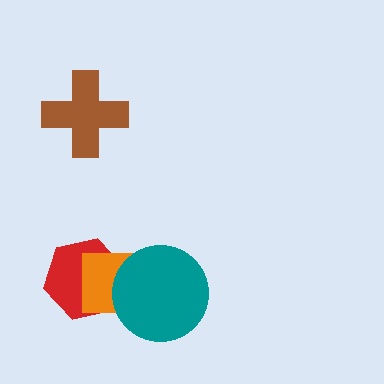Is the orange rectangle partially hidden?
Yes, it is partially covered by another shape.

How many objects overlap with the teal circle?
2 objects overlap with the teal circle.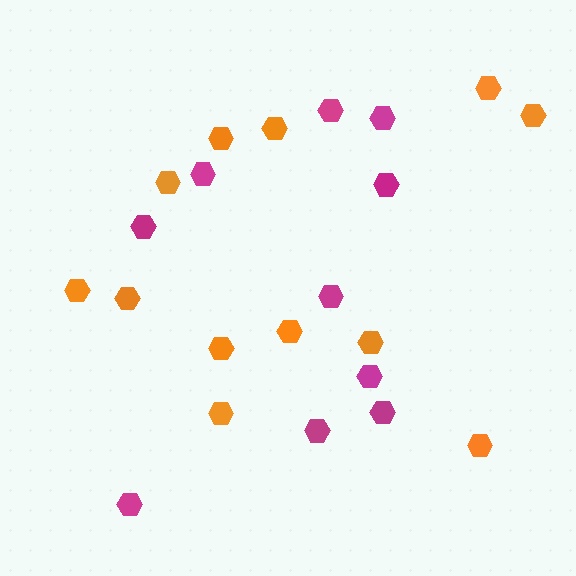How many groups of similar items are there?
There are 2 groups: one group of magenta hexagons (10) and one group of orange hexagons (12).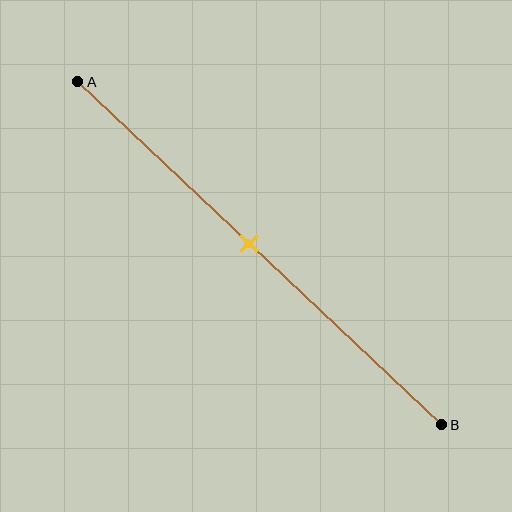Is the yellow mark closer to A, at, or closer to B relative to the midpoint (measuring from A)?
The yellow mark is approximately at the midpoint of segment AB.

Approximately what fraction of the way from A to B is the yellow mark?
The yellow mark is approximately 45% of the way from A to B.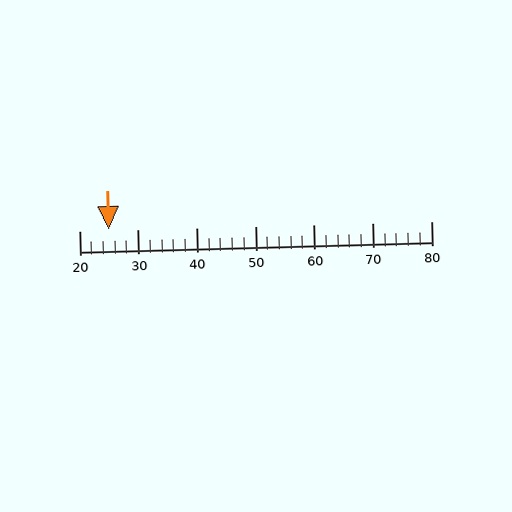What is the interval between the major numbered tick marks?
The major tick marks are spaced 10 units apart.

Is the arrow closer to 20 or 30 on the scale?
The arrow is closer to 30.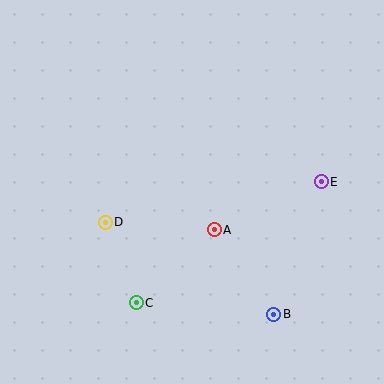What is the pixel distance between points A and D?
The distance between A and D is 109 pixels.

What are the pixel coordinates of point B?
Point B is at (274, 314).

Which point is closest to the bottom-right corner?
Point B is closest to the bottom-right corner.